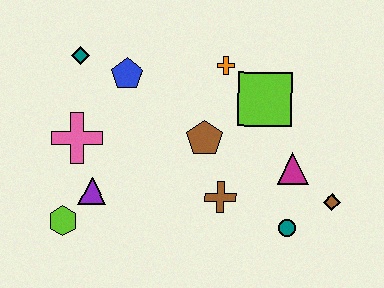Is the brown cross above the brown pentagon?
No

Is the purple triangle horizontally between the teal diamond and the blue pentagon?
Yes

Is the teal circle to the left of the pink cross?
No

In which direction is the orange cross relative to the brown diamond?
The orange cross is above the brown diamond.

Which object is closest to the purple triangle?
The lime hexagon is closest to the purple triangle.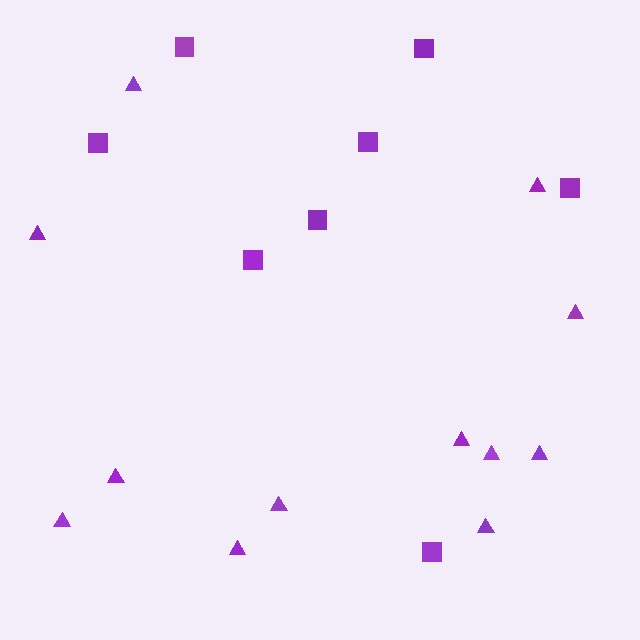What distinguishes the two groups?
There are 2 groups: one group of squares (8) and one group of triangles (12).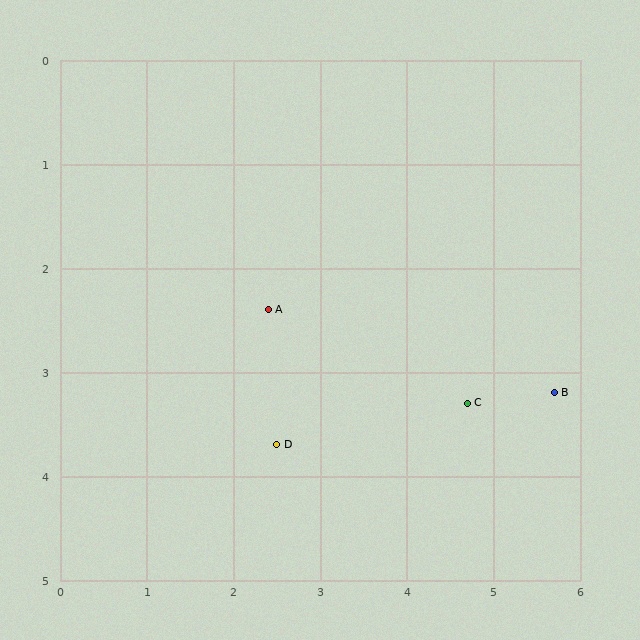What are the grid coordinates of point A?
Point A is at approximately (2.4, 2.4).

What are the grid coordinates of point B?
Point B is at approximately (5.7, 3.2).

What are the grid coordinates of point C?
Point C is at approximately (4.7, 3.3).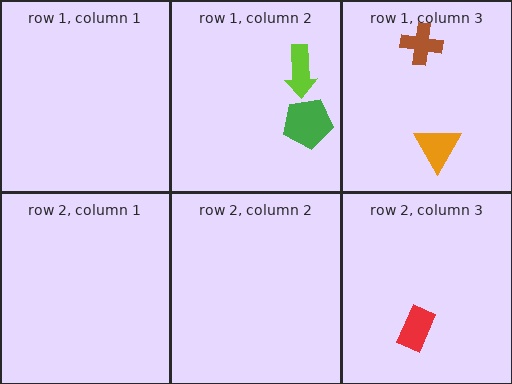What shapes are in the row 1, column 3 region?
The brown cross, the orange triangle.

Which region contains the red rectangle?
The row 2, column 3 region.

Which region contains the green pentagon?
The row 1, column 2 region.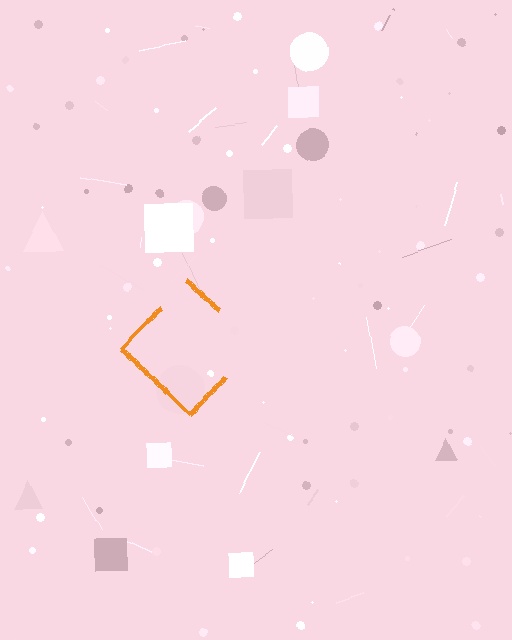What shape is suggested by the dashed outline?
The dashed outline suggests a diamond.